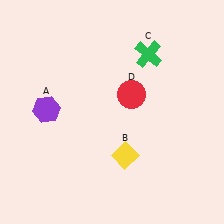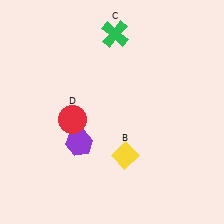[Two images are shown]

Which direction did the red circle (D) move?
The red circle (D) moved left.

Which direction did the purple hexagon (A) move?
The purple hexagon (A) moved down.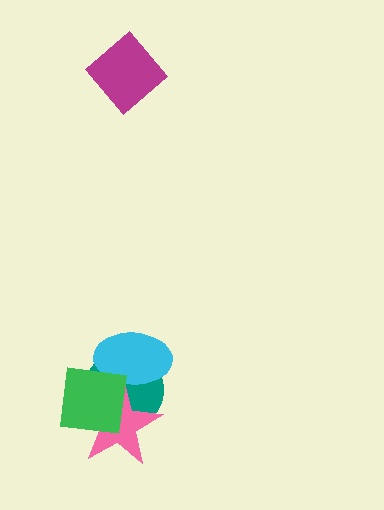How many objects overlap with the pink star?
3 objects overlap with the pink star.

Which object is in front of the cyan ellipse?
The green square is in front of the cyan ellipse.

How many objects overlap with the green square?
3 objects overlap with the green square.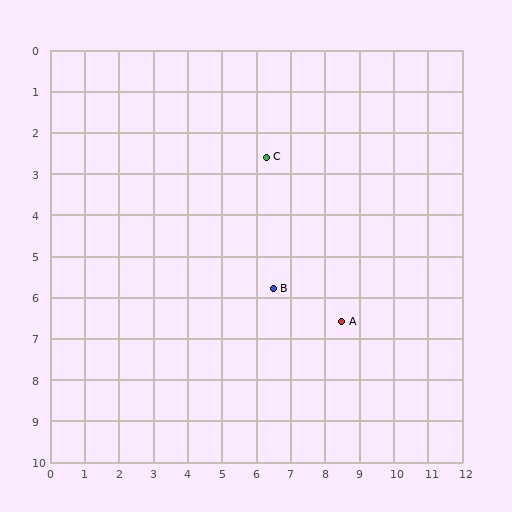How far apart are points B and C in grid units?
Points B and C are about 3.2 grid units apart.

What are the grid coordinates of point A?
Point A is at approximately (8.5, 6.6).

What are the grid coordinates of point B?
Point B is at approximately (6.5, 5.8).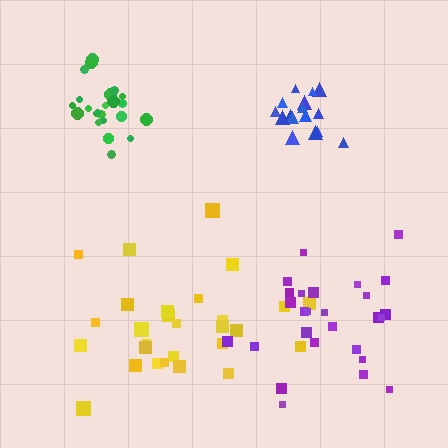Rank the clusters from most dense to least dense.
green, blue, purple, yellow.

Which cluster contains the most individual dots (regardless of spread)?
Yellow (28).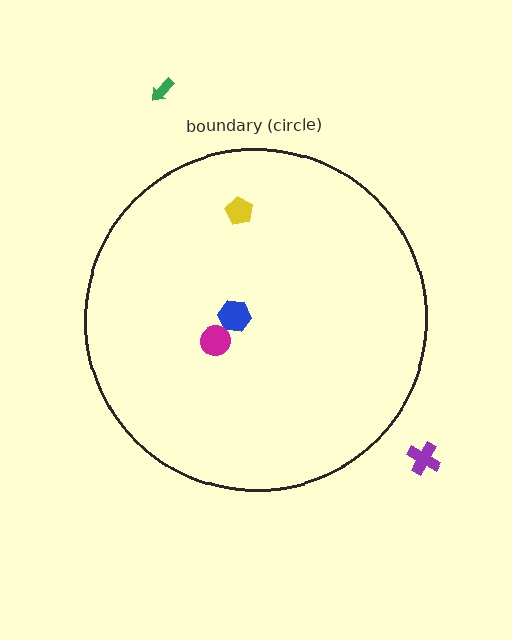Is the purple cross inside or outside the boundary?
Outside.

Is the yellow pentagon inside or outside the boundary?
Inside.